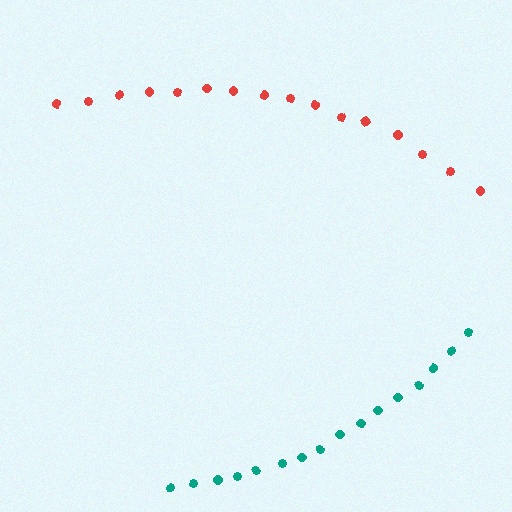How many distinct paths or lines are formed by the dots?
There are 2 distinct paths.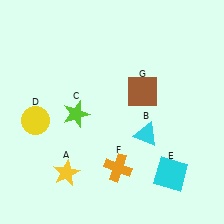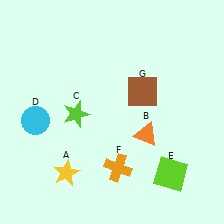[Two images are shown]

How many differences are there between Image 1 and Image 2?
There are 3 differences between the two images.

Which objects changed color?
B changed from cyan to orange. D changed from yellow to cyan. E changed from cyan to lime.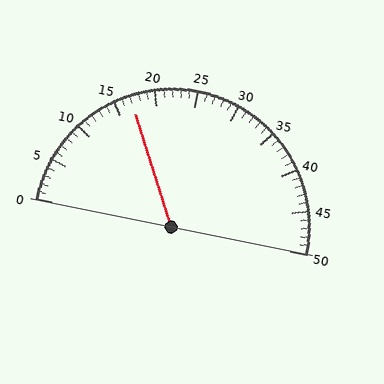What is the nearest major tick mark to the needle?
The nearest major tick mark is 15.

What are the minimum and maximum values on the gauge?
The gauge ranges from 0 to 50.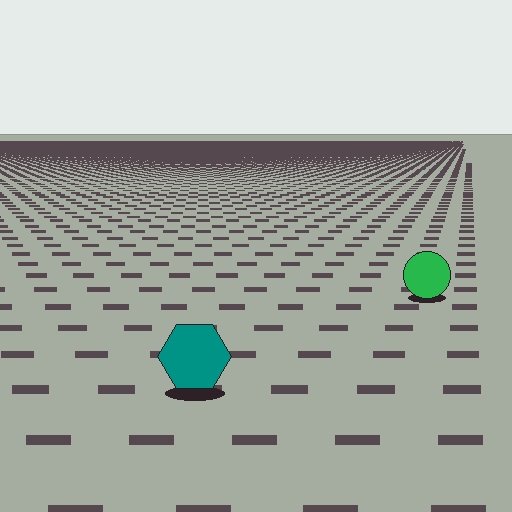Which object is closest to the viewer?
The teal hexagon is closest. The texture marks near it are larger and more spread out.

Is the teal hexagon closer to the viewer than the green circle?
Yes. The teal hexagon is closer — you can tell from the texture gradient: the ground texture is coarser near it.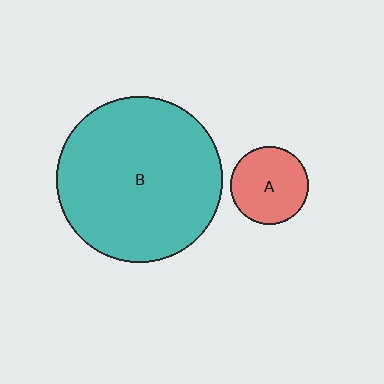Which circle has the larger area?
Circle B (teal).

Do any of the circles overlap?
No, none of the circles overlap.